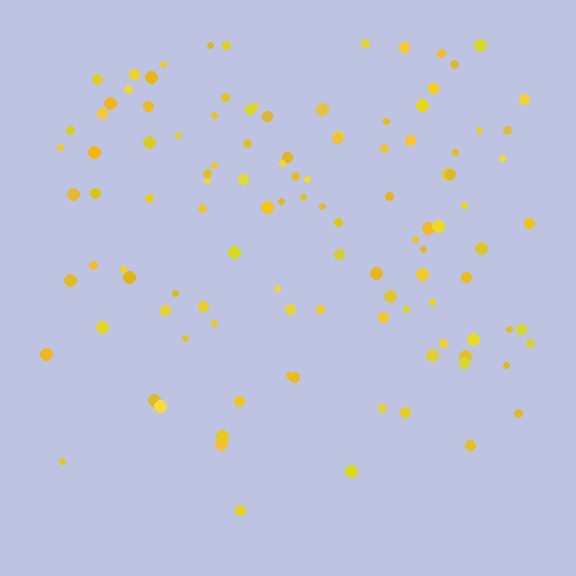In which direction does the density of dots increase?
From bottom to top, with the top side densest.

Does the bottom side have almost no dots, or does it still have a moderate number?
Still a moderate number, just noticeably fewer than the top.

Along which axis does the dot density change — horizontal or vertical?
Vertical.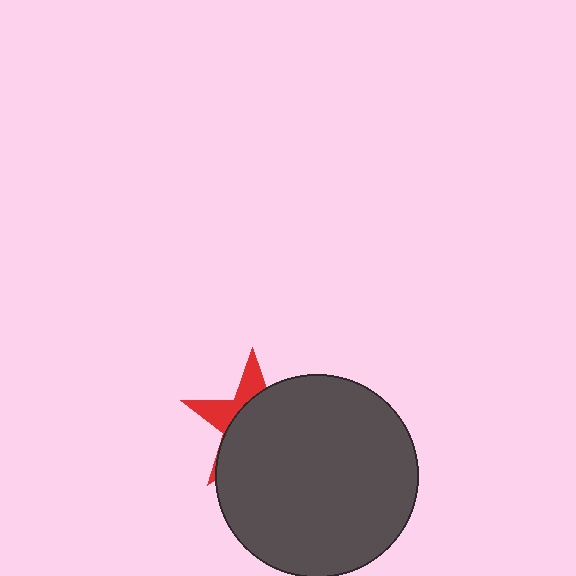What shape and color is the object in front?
The object in front is a dark gray circle.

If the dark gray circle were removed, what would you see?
You would see the complete red star.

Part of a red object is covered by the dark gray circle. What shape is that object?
It is a star.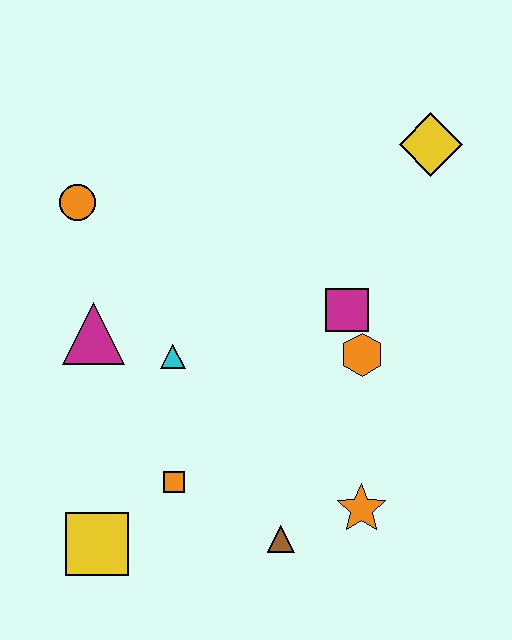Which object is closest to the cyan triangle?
The magenta triangle is closest to the cyan triangle.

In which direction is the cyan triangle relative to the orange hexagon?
The cyan triangle is to the left of the orange hexagon.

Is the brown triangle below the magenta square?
Yes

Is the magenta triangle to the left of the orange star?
Yes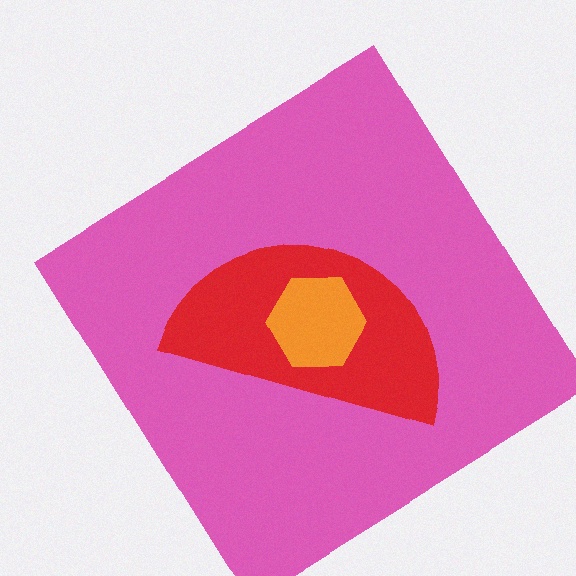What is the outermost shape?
The pink diamond.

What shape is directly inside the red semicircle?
The orange hexagon.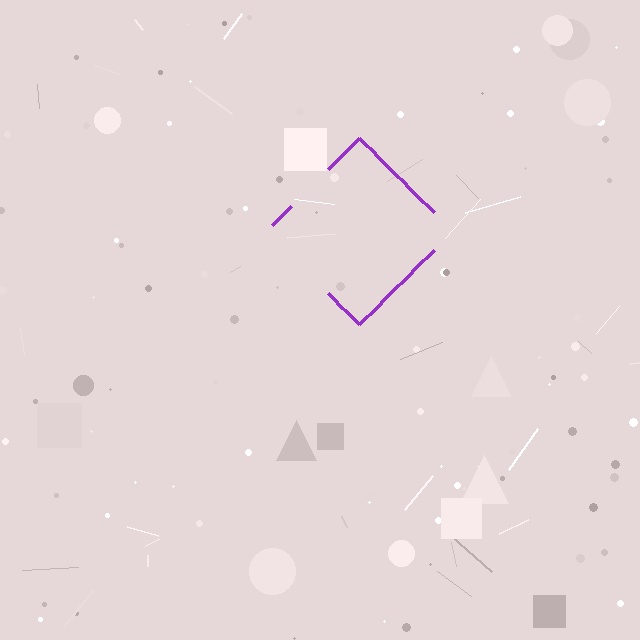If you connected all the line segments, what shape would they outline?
They would outline a diamond.